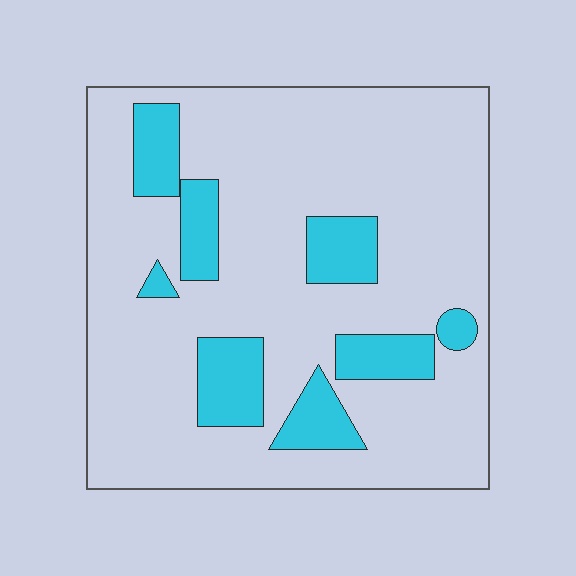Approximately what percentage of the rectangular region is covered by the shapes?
Approximately 20%.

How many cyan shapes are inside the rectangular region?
8.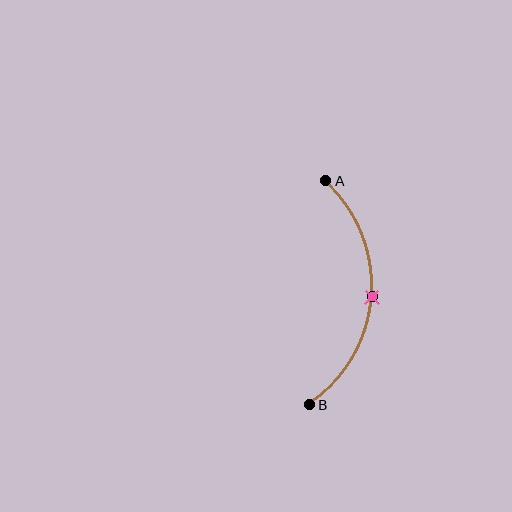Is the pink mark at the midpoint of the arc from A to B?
Yes. The pink mark lies on the arc at equal arc-length from both A and B — it is the arc midpoint.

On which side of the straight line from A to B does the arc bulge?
The arc bulges to the right of the straight line connecting A and B.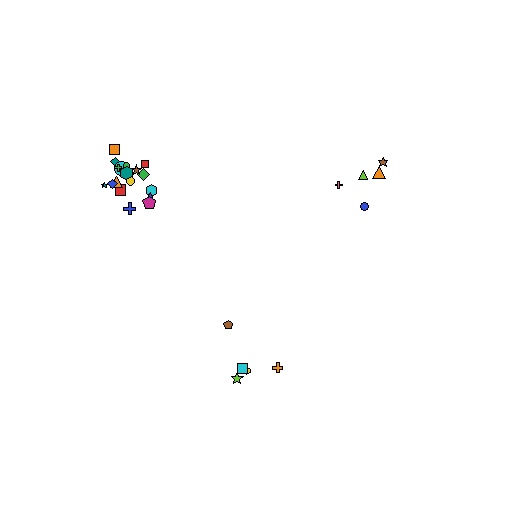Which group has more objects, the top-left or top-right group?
The top-left group.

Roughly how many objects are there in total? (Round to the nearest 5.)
Roughly 30 objects in total.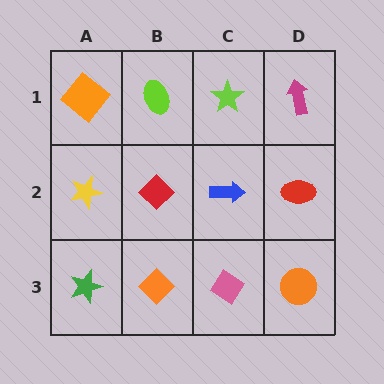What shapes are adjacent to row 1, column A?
A yellow star (row 2, column A), a lime ellipse (row 1, column B).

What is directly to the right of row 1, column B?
A lime star.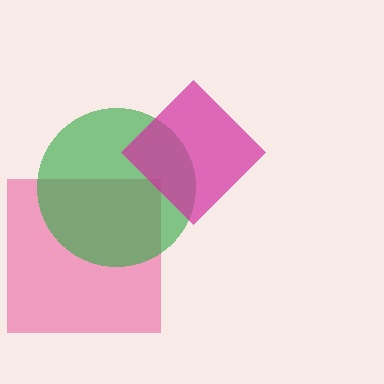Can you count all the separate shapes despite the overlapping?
Yes, there are 3 separate shapes.